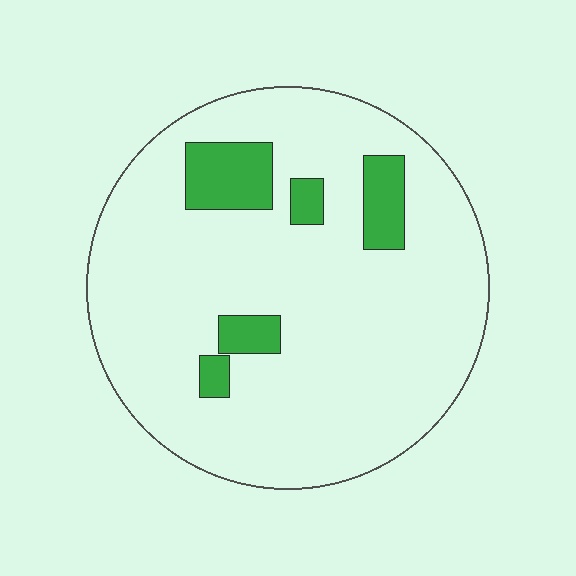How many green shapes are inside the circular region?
5.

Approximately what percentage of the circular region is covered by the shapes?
Approximately 10%.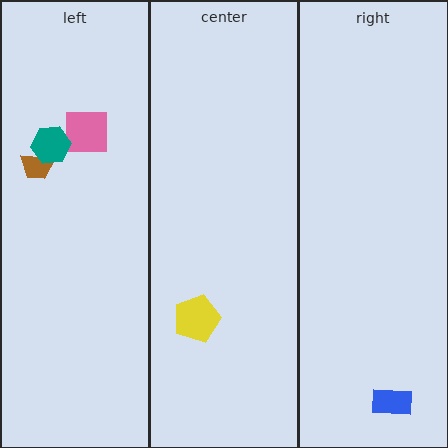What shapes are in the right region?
The blue rectangle.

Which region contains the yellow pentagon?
The center region.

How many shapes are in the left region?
3.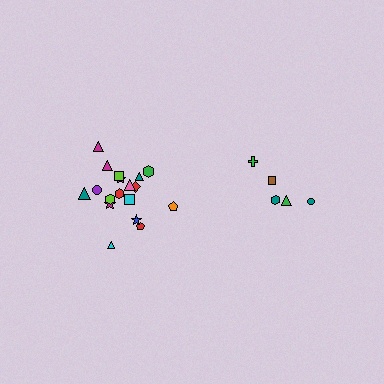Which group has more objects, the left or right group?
The left group.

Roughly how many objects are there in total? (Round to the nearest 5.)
Roughly 25 objects in total.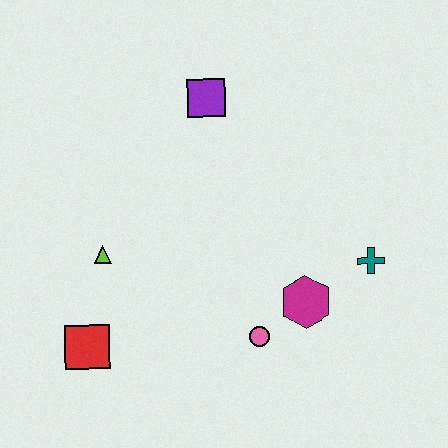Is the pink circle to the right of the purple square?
Yes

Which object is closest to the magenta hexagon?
The pink circle is closest to the magenta hexagon.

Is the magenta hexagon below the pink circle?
No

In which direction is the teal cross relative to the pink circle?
The teal cross is to the right of the pink circle.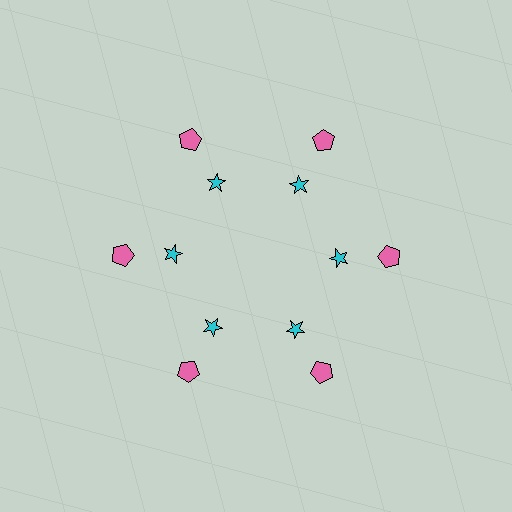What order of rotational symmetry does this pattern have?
This pattern has 6-fold rotational symmetry.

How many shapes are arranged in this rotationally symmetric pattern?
There are 12 shapes, arranged in 6 groups of 2.